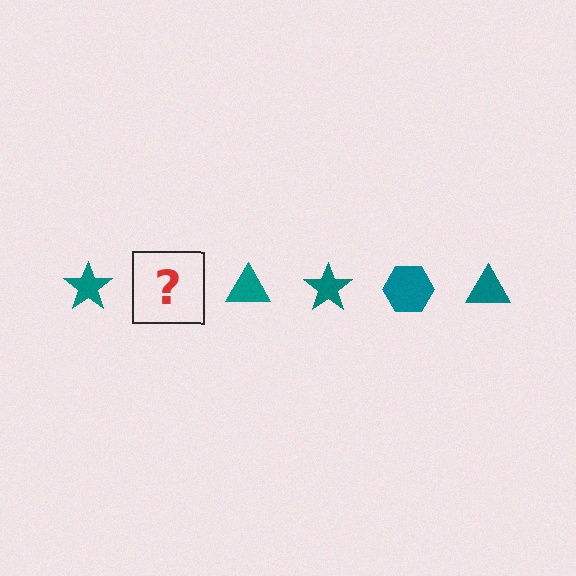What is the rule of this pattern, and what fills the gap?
The rule is that the pattern cycles through star, hexagon, triangle shapes in teal. The gap should be filled with a teal hexagon.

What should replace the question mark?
The question mark should be replaced with a teal hexagon.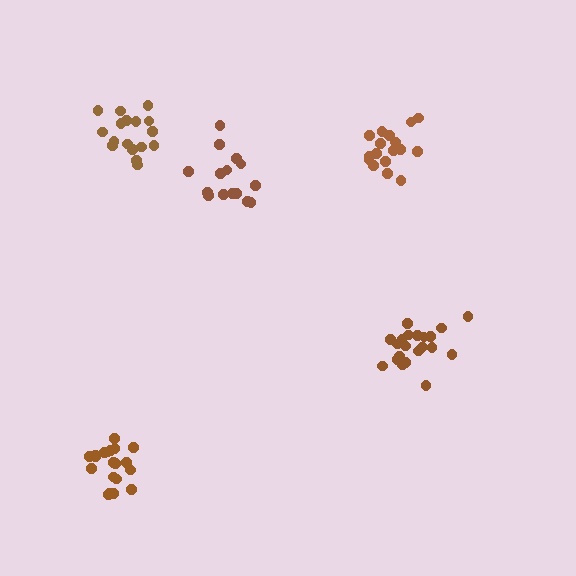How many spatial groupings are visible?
There are 5 spatial groupings.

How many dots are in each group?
Group 1: 21 dots, Group 2: 15 dots, Group 3: 17 dots, Group 4: 18 dots, Group 5: 20 dots (91 total).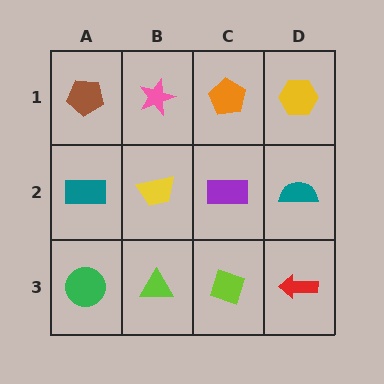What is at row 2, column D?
A teal semicircle.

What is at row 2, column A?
A teal rectangle.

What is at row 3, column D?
A red arrow.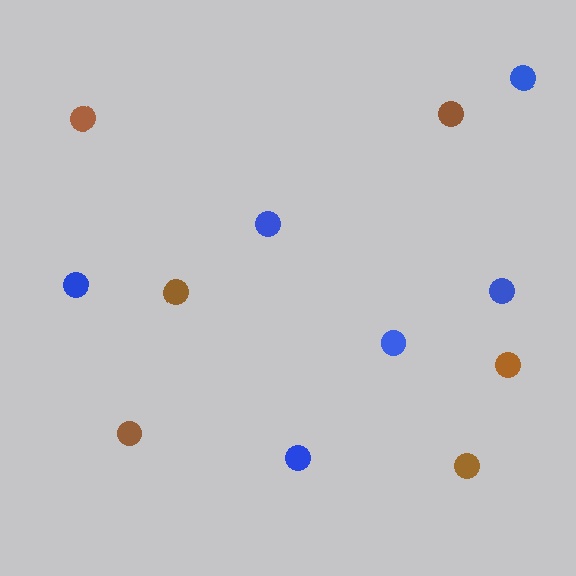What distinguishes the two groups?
There are 2 groups: one group of brown circles (6) and one group of blue circles (6).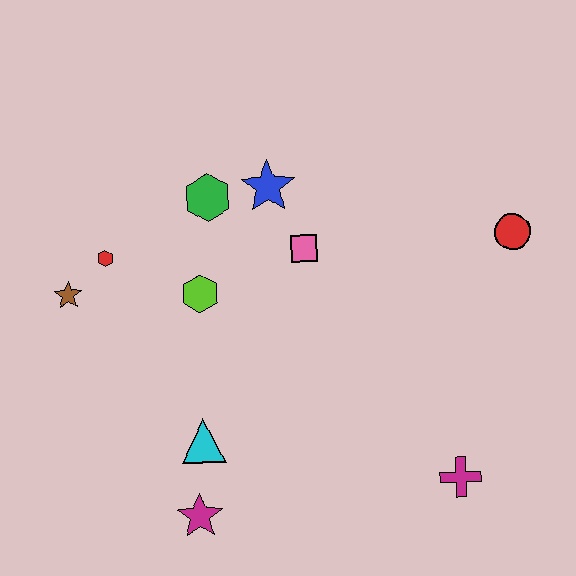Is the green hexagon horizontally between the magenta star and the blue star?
Yes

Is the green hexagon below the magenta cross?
No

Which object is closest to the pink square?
The blue star is closest to the pink square.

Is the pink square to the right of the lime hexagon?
Yes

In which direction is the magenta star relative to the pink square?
The magenta star is below the pink square.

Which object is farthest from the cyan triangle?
The red circle is farthest from the cyan triangle.